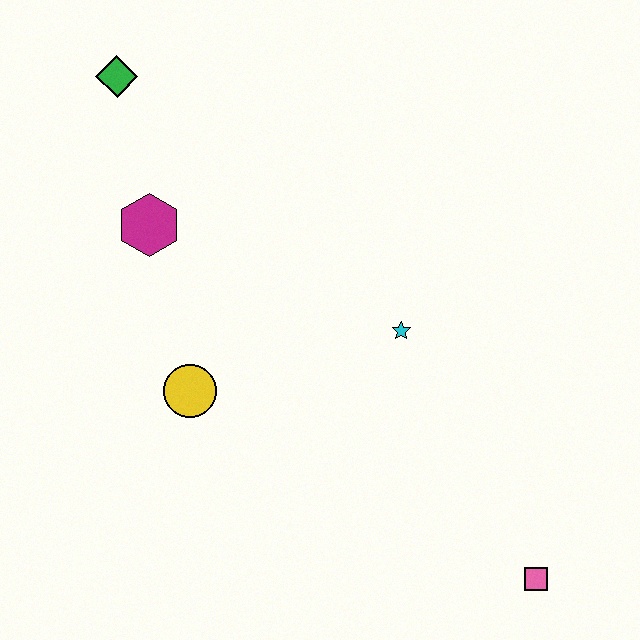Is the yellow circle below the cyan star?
Yes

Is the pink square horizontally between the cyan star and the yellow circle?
No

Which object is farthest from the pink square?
The green diamond is farthest from the pink square.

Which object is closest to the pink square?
The cyan star is closest to the pink square.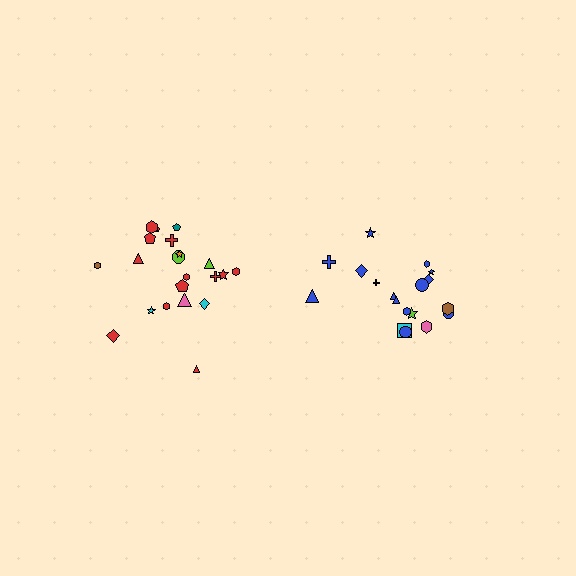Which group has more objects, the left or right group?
The left group.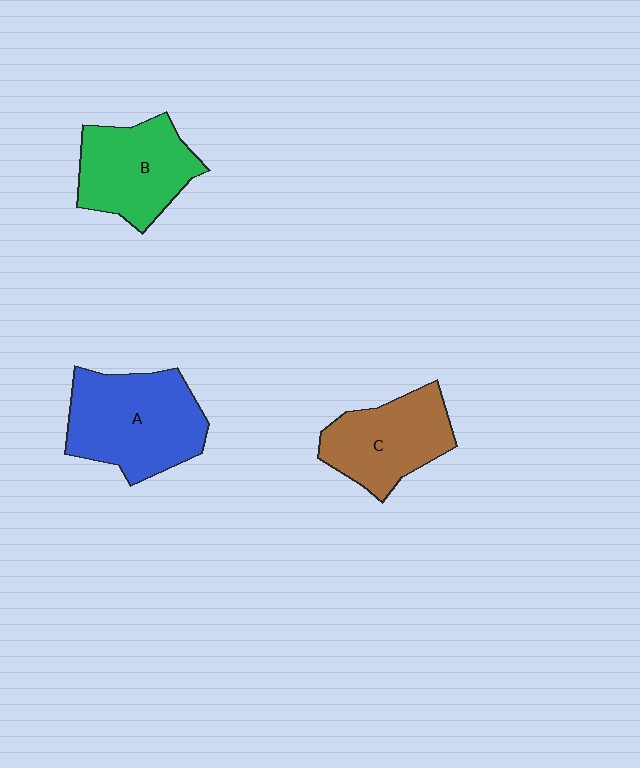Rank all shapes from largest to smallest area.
From largest to smallest: A (blue), B (green), C (brown).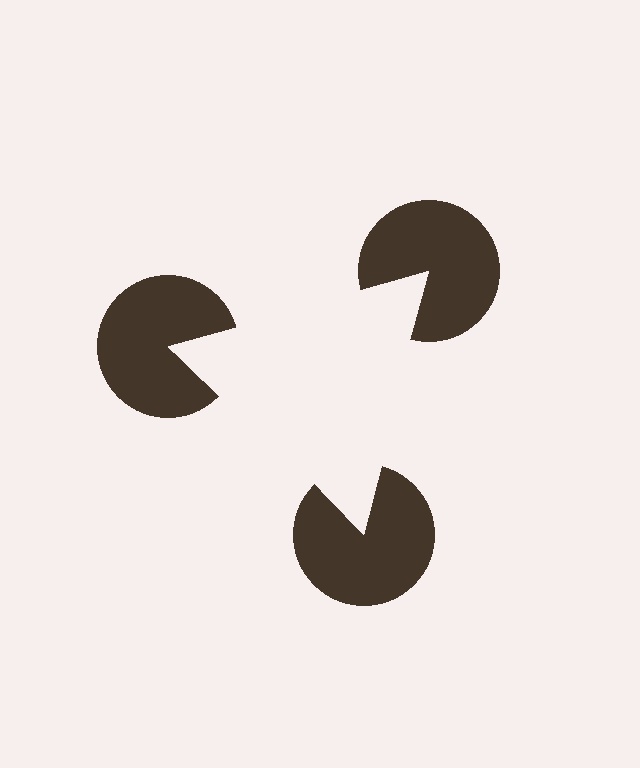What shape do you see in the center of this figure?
An illusory triangle — its edges are inferred from the aligned wedge cuts in the pac-man discs, not physically drawn.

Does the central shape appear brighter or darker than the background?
It typically appears slightly brighter than the background, even though no actual brightness change is drawn.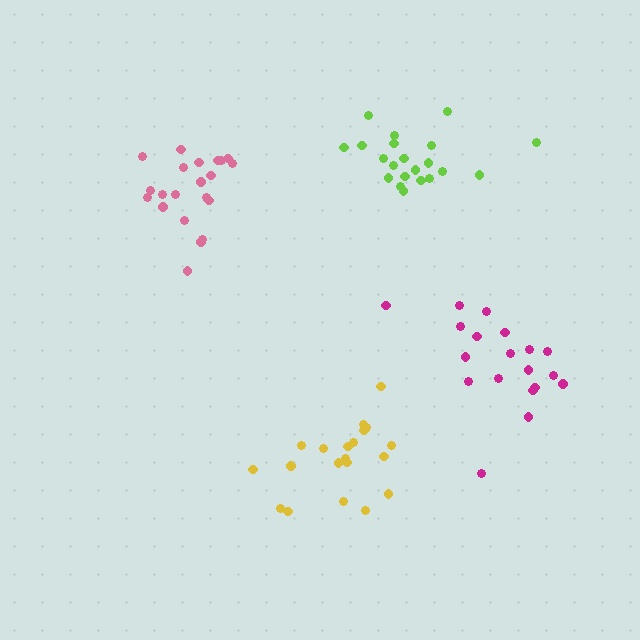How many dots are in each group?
Group 1: 20 dots, Group 2: 21 dots, Group 3: 19 dots, Group 4: 21 dots (81 total).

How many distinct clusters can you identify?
There are 4 distinct clusters.